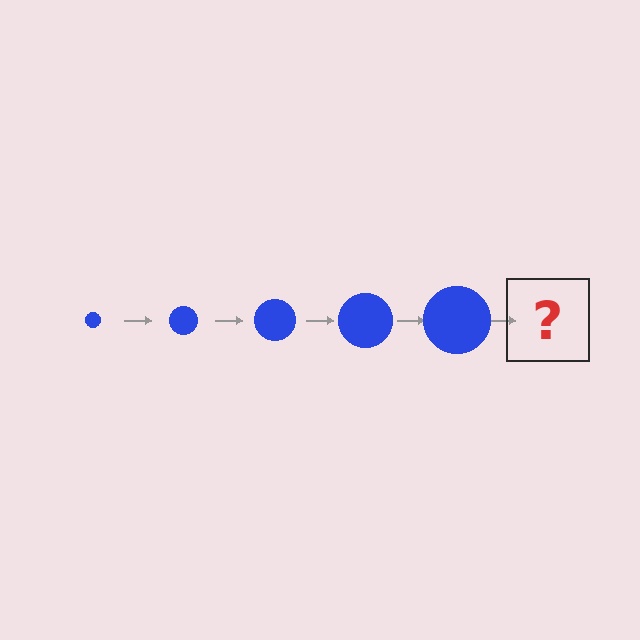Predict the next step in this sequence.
The next step is a blue circle, larger than the previous one.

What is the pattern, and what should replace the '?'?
The pattern is that the circle gets progressively larger each step. The '?' should be a blue circle, larger than the previous one.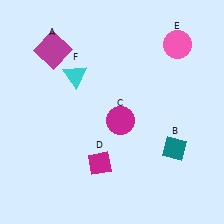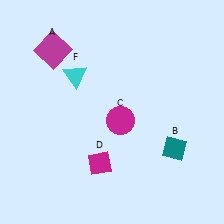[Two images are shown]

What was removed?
The pink circle (E) was removed in Image 2.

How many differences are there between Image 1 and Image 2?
There is 1 difference between the two images.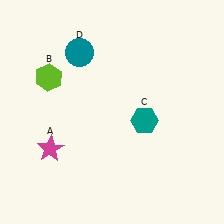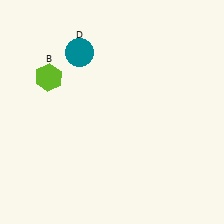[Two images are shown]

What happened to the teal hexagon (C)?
The teal hexagon (C) was removed in Image 2. It was in the bottom-right area of Image 1.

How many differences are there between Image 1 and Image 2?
There are 2 differences between the two images.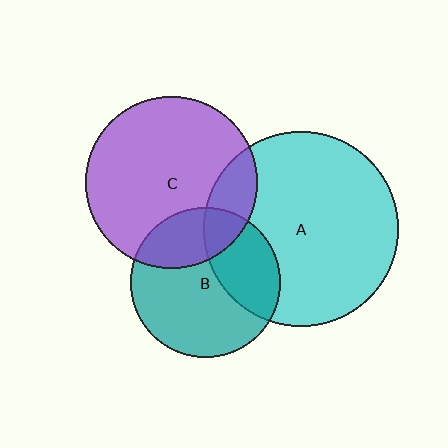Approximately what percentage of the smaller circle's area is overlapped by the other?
Approximately 15%.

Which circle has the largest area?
Circle A (cyan).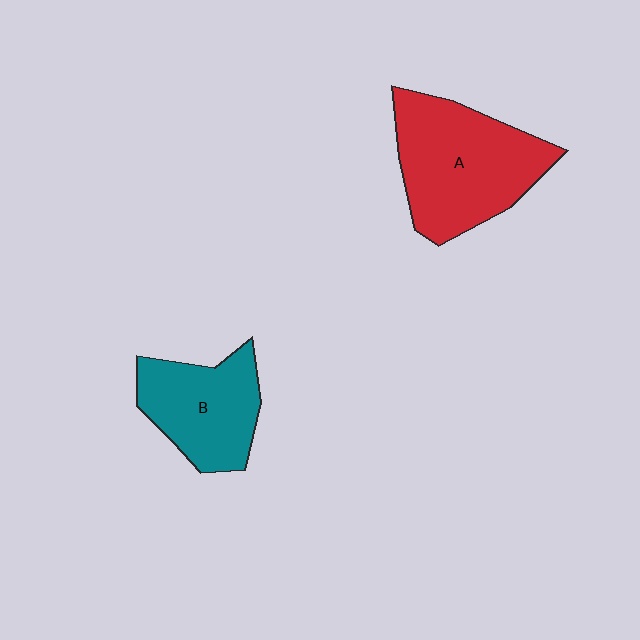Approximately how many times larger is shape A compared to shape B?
Approximately 1.4 times.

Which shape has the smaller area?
Shape B (teal).